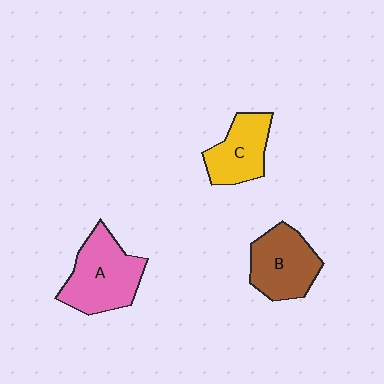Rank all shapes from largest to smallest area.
From largest to smallest: A (pink), B (brown), C (yellow).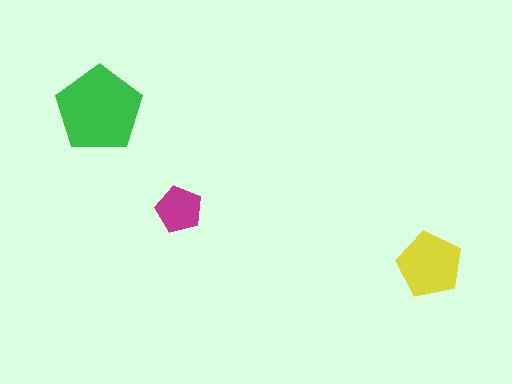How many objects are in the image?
There are 3 objects in the image.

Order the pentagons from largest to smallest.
the green one, the yellow one, the magenta one.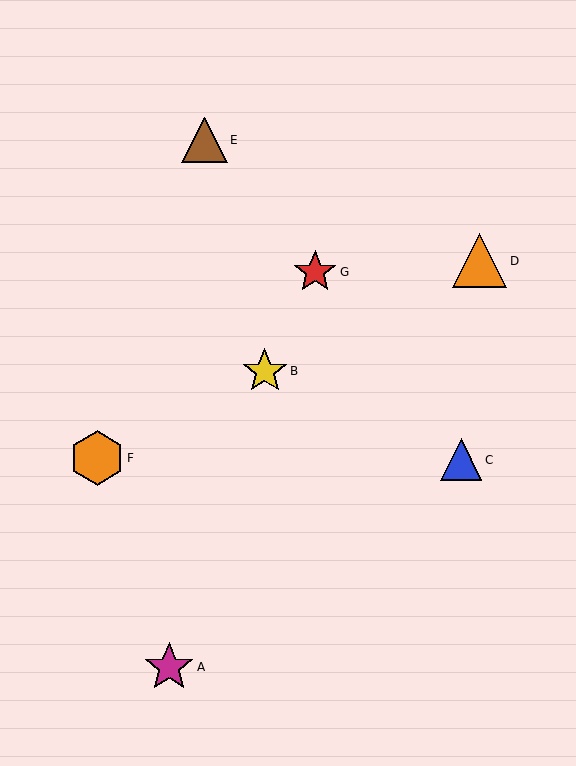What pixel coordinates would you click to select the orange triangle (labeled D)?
Click at (479, 261) to select the orange triangle D.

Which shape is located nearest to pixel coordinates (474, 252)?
The orange triangle (labeled D) at (479, 261) is nearest to that location.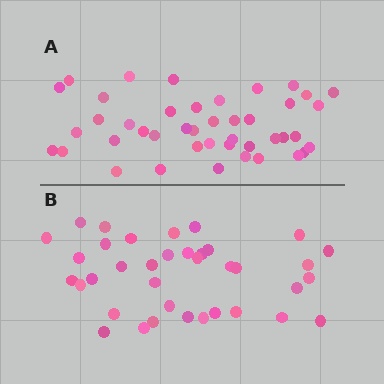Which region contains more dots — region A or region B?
Region A (the top region) has more dots.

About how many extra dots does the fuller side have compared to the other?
Region A has about 6 more dots than region B.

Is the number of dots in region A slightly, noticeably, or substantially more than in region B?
Region A has only slightly more — the two regions are fairly close. The ratio is roughly 1.2 to 1.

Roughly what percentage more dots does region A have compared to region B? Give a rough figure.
About 15% more.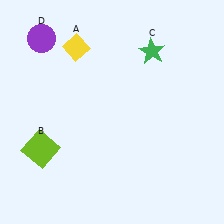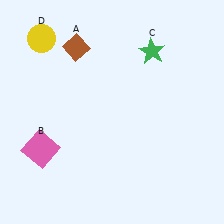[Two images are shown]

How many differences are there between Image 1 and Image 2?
There are 3 differences between the two images.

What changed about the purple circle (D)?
In Image 1, D is purple. In Image 2, it changed to yellow.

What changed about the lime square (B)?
In Image 1, B is lime. In Image 2, it changed to pink.